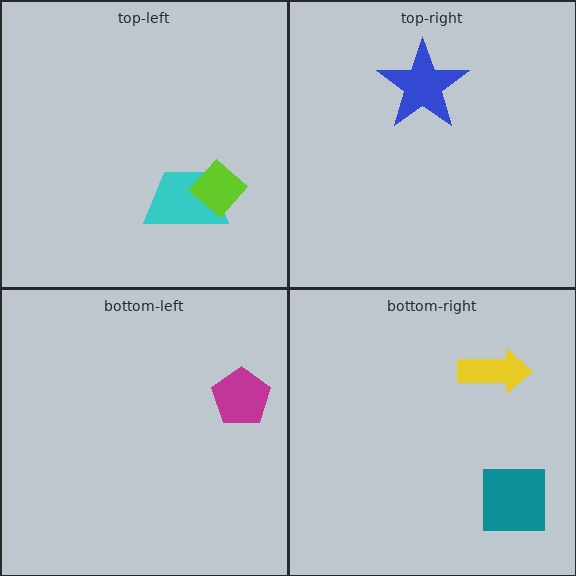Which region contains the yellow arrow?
The bottom-right region.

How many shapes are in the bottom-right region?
2.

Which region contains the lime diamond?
The top-left region.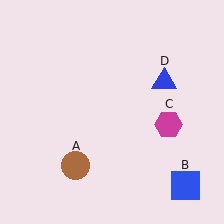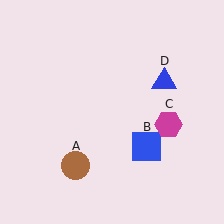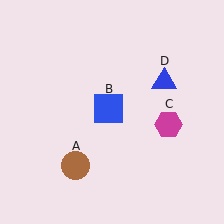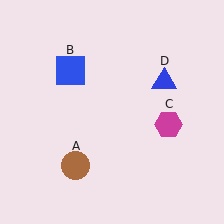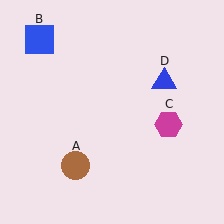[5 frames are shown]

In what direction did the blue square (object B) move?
The blue square (object B) moved up and to the left.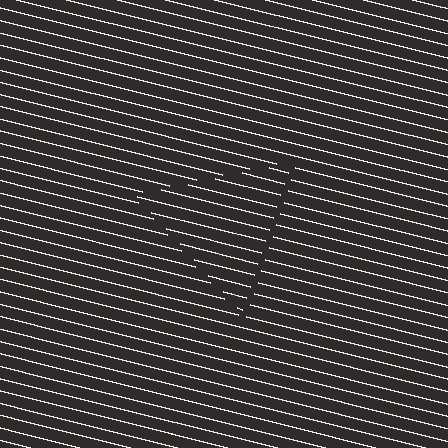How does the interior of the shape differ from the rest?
The interior of the shape contains the same grating, shifted by half a period — the contour is defined by the phase discontinuity where line-ends from the inner and outer gratings abut.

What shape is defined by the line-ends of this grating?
An illusory triangle. The interior of the shape contains the same grating, shifted by half a period — the contour is defined by the phase discontinuity where line-ends from the inner and outer gratings abut.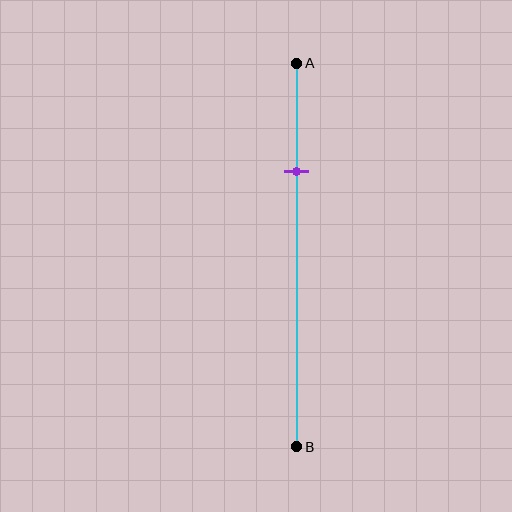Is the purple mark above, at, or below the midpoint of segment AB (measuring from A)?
The purple mark is above the midpoint of segment AB.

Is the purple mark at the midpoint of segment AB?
No, the mark is at about 30% from A, not at the 50% midpoint.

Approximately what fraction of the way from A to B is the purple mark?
The purple mark is approximately 30% of the way from A to B.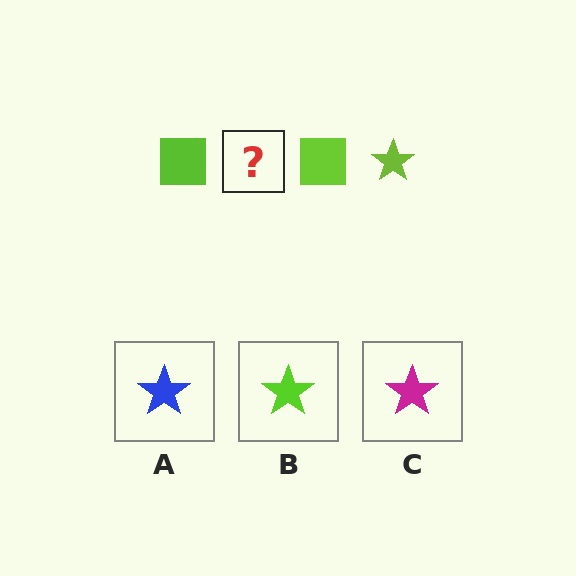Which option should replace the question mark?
Option B.